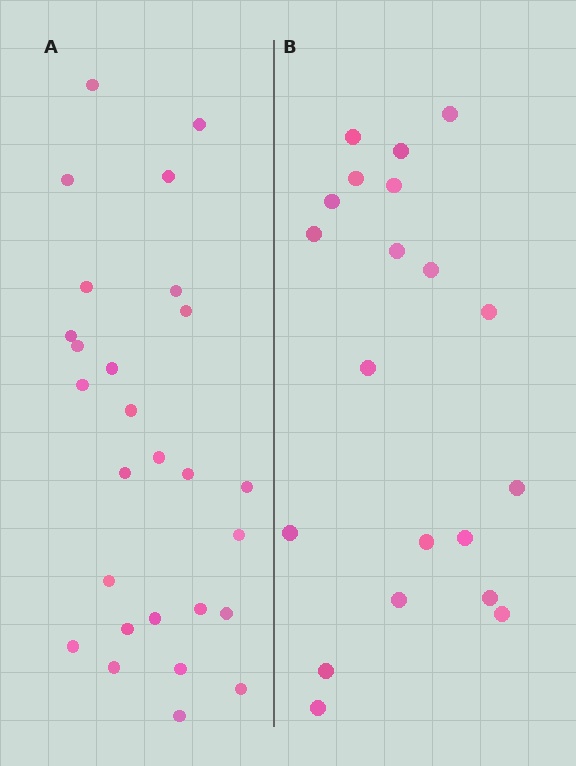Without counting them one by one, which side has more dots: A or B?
Region A (the left region) has more dots.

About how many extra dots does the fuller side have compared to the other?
Region A has roughly 8 or so more dots than region B.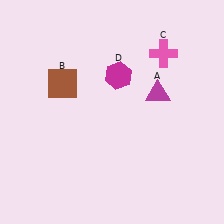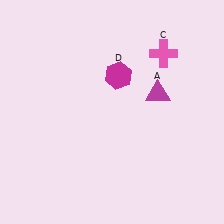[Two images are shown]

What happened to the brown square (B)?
The brown square (B) was removed in Image 2. It was in the top-left area of Image 1.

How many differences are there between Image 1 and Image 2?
There is 1 difference between the two images.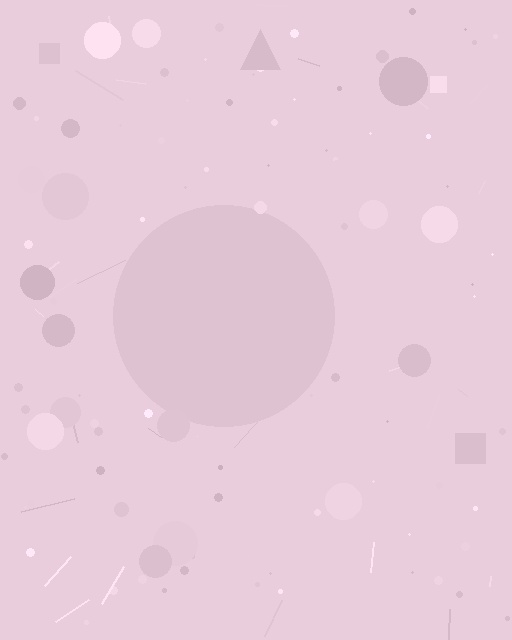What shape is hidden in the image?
A circle is hidden in the image.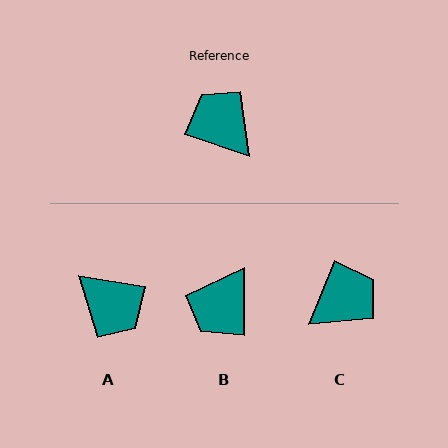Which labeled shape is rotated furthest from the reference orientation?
A, about 171 degrees away.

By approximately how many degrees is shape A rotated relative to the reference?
Approximately 171 degrees clockwise.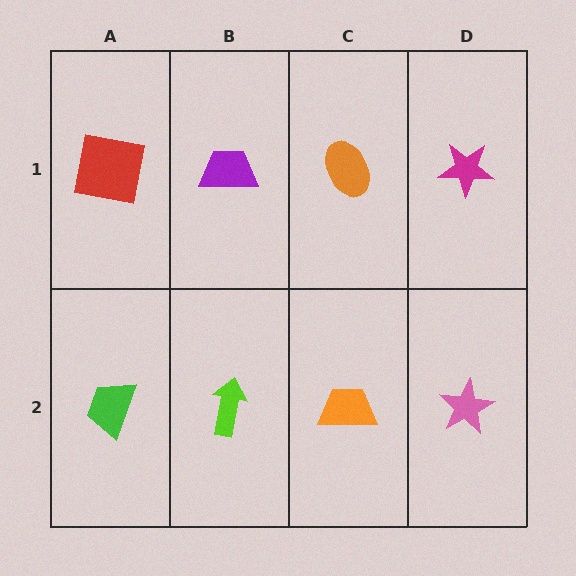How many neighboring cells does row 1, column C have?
3.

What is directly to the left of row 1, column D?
An orange ellipse.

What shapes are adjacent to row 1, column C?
An orange trapezoid (row 2, column C), a purple trapezoid (row 1, column B), a magenta star (row 1, column D).